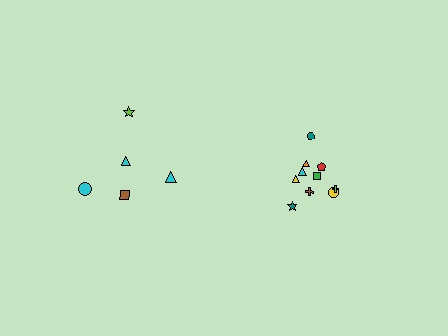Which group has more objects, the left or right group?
The right group.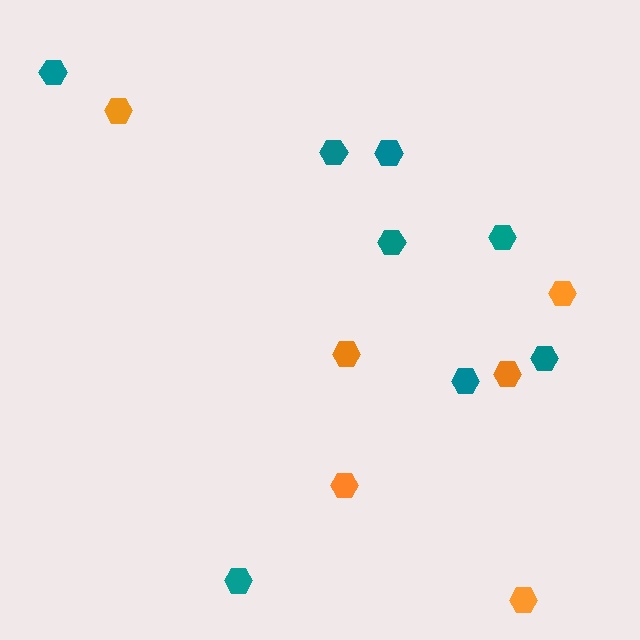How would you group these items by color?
There are 2 groups: one group of orange hexagons (6) and one group of teal hexagons (8).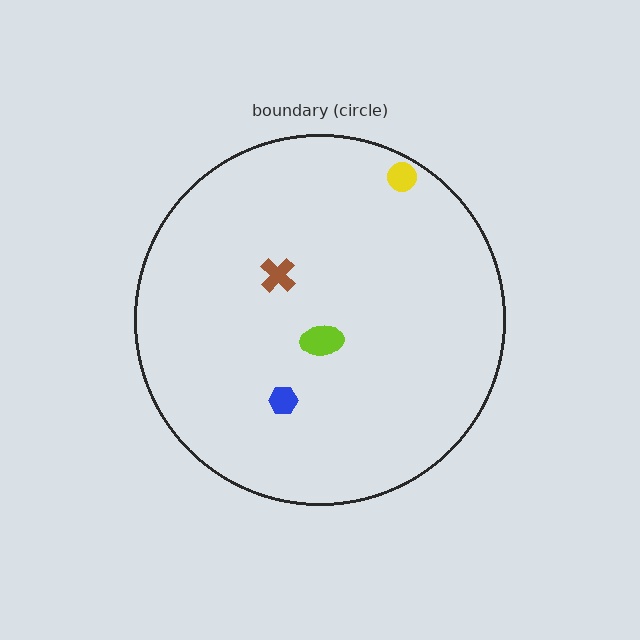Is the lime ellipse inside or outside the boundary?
Inside.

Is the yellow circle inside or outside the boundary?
Inside.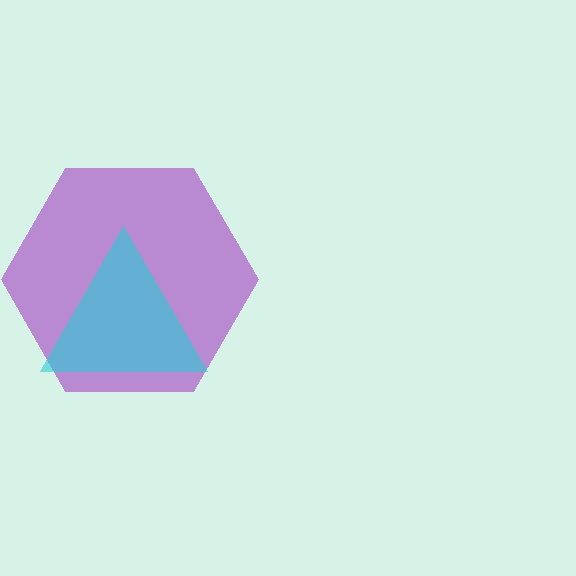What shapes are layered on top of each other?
The layered shapes are: a purple hexagon, a cyan triangle.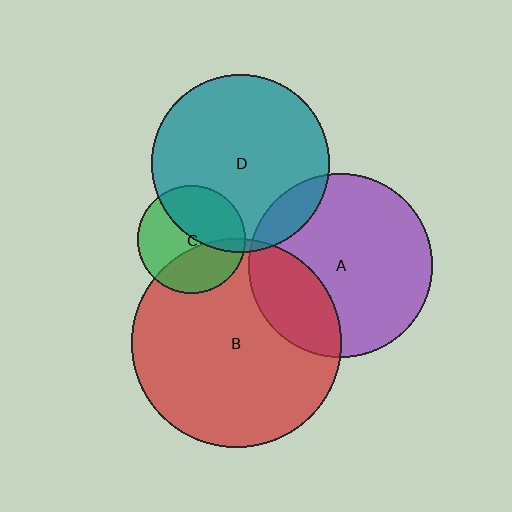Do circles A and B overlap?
Yes.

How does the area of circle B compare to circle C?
Approximately 3.8 times.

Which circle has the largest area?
Circle B (red).